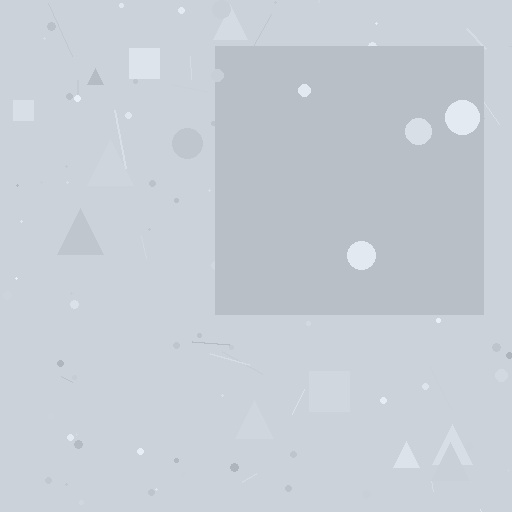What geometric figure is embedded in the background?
A square is embedded in the background.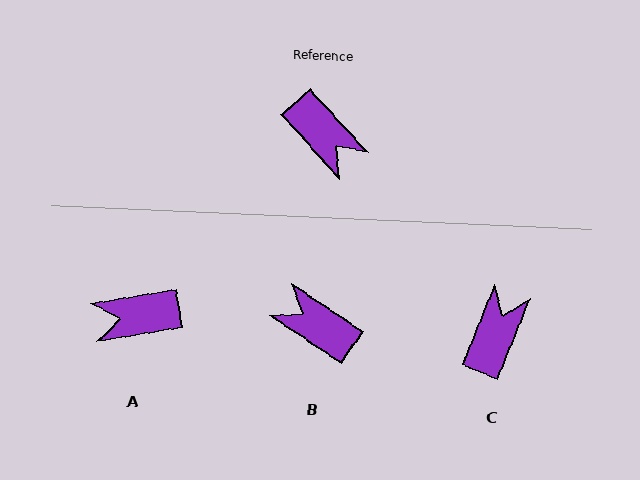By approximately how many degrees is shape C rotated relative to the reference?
Approximately 116 degrees counter-clockwise.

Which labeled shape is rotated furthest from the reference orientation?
B, about 166 degrees away.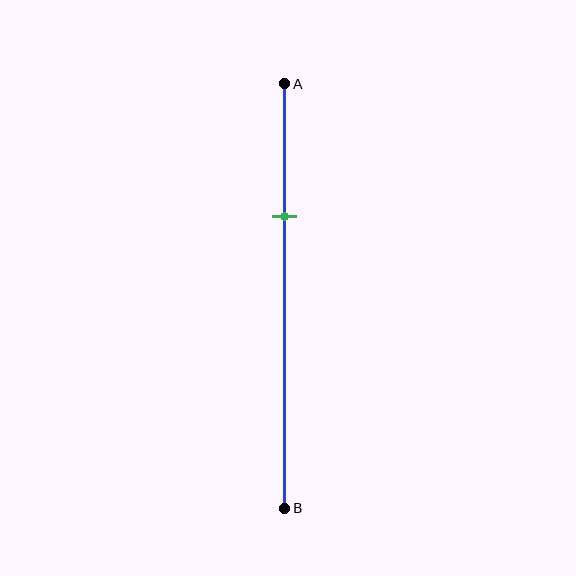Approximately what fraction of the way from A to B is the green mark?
The green mark is approximately 30% of the way from A to B.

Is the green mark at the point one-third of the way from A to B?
Yes, the mark is approximately at the one-third point.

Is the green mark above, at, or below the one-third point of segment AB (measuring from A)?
The green mark is approximately at the one-third point of segment AB.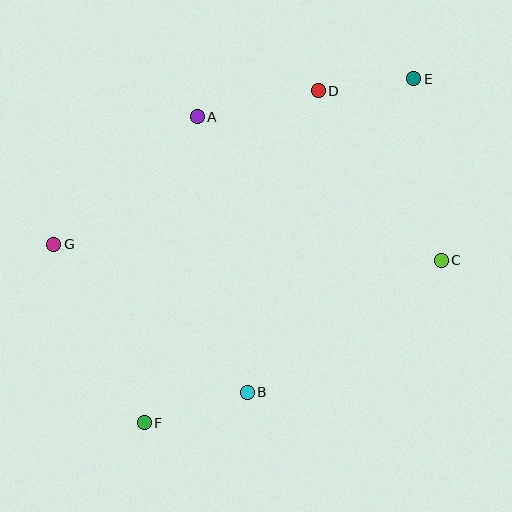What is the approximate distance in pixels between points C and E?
The distance between C and E is approximately 184 pixels.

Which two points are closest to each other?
Points D and E are closest to each other.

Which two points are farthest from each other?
Points E and F are farthest from each other.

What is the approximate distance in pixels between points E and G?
The distance between E and G is approximately 396 pixels.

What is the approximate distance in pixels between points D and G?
The distance between D and G is approximately 306 pixels.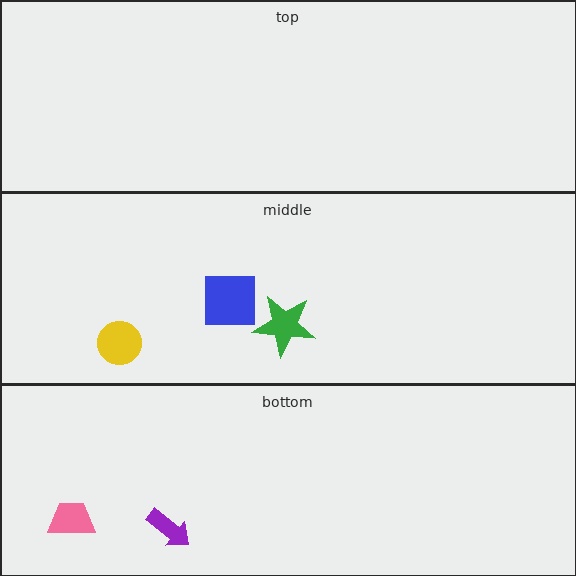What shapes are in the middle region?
The yellow circle, the blue square, the green star.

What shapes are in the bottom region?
The pink trapezoid, the purple arrow.